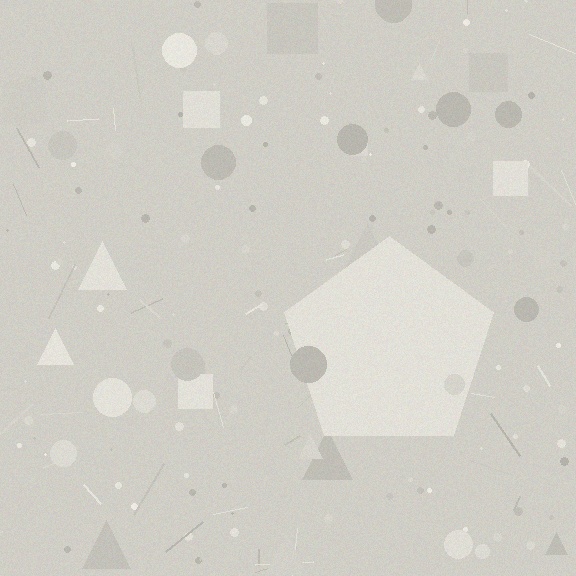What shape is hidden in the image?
A pentagon is hidden in the image.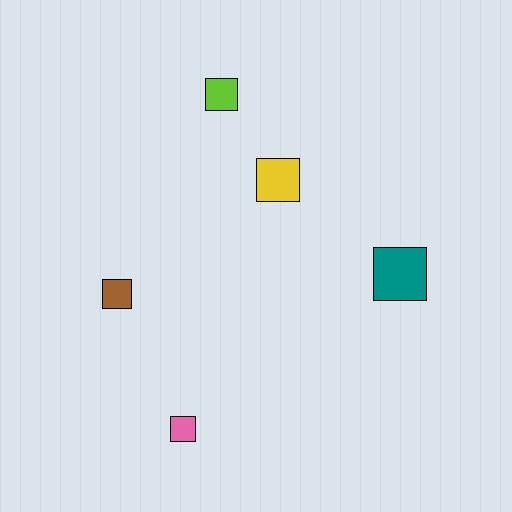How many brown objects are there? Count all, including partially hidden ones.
There is 1 brown object.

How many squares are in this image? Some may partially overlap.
There are 5 squares.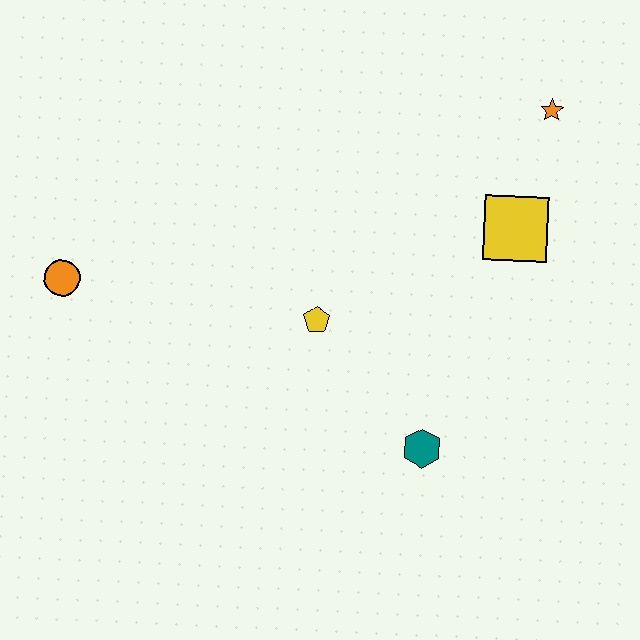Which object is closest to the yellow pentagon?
The teal hexagon is closest to the yellow pentagon.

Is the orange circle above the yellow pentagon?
Yes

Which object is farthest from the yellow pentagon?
The orange star is farthest from the yellow pentagon.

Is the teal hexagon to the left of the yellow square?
Yes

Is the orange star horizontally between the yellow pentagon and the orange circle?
No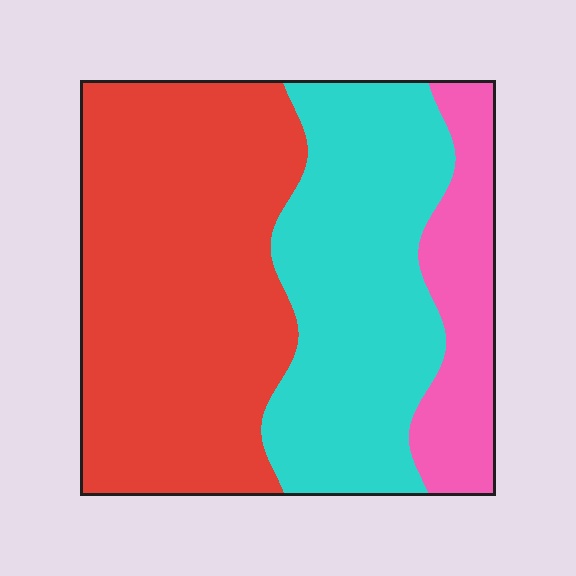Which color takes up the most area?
Red, at roughly 50%.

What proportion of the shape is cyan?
Cyan takes up between a quarter and a half of the shape.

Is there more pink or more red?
Red.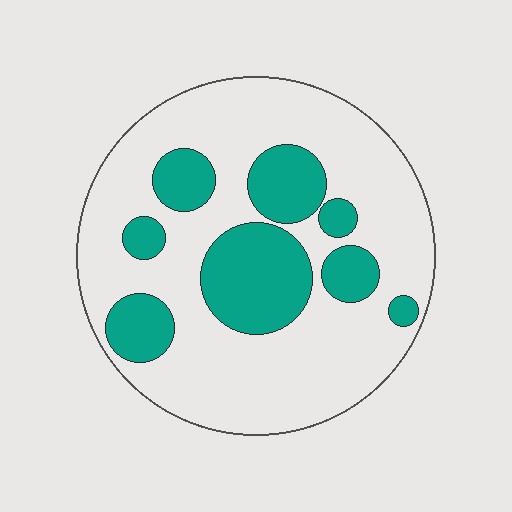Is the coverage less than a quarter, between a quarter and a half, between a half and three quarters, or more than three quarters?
Between a quarter and a half.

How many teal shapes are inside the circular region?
8.